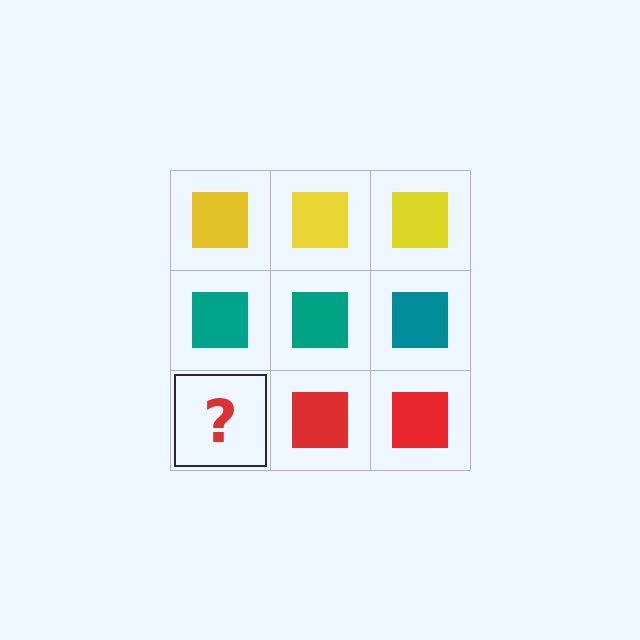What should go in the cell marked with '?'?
The missing cell should contain a red square.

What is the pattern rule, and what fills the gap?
The rule is that each row has a consistent color. The gap should be filled with a red square.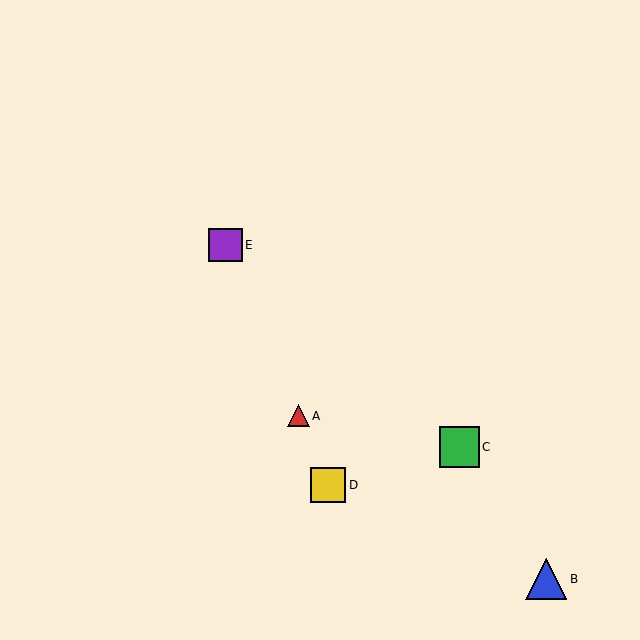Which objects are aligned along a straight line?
Objects A, D, E are aligned along a straight line.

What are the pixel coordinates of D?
Object D is at (328, 485).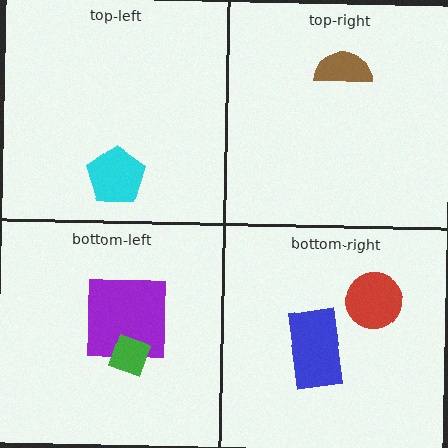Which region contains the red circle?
The bottom-right region.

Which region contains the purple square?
The bottom-left region.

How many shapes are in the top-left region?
1.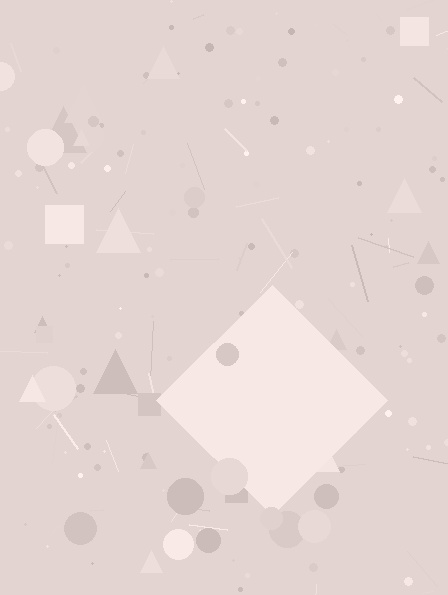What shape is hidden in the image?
A diamond is hidden in the image.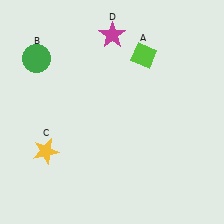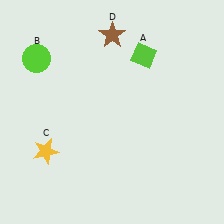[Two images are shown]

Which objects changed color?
B changed from green to lime. D changed from magenta to brown.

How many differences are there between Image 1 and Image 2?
There are 2 differences between the two images.